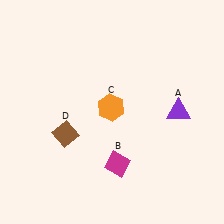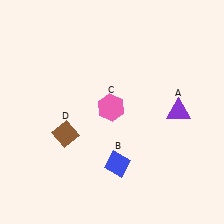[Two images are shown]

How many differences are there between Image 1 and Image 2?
There are 2 differences between the two images.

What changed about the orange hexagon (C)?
In Image 1, C is orange. In Image 2, it changed to pink.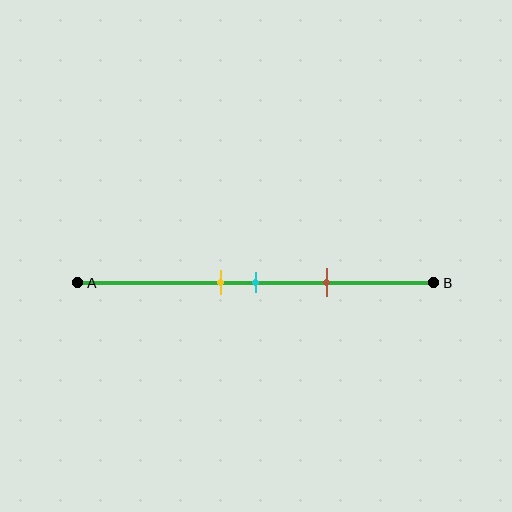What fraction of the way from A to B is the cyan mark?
The cyan mark is approximately 50% (0.5) of the way from A to B.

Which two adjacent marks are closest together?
The yellow and cyan marks are the closest adjacent pair.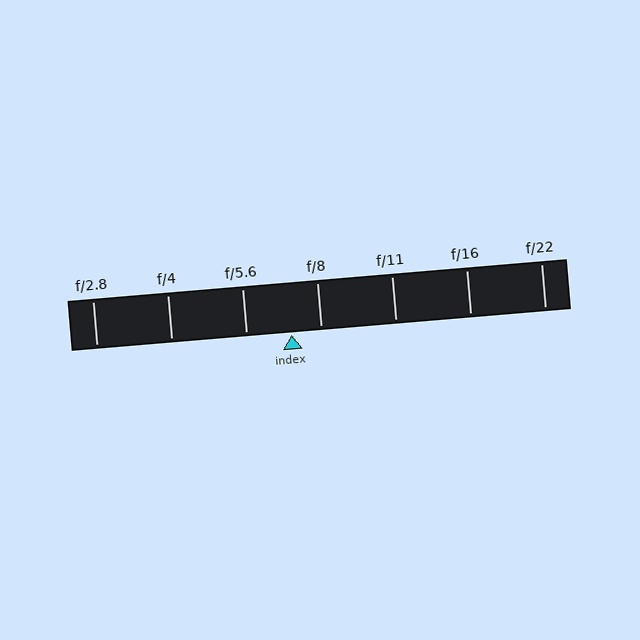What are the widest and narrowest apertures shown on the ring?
The widest aperture shown is f/2.8 and the narrowest is f/22.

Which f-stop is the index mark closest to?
The index mark is closest to f/8.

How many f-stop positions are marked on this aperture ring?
There are 7 f-stop positions marked.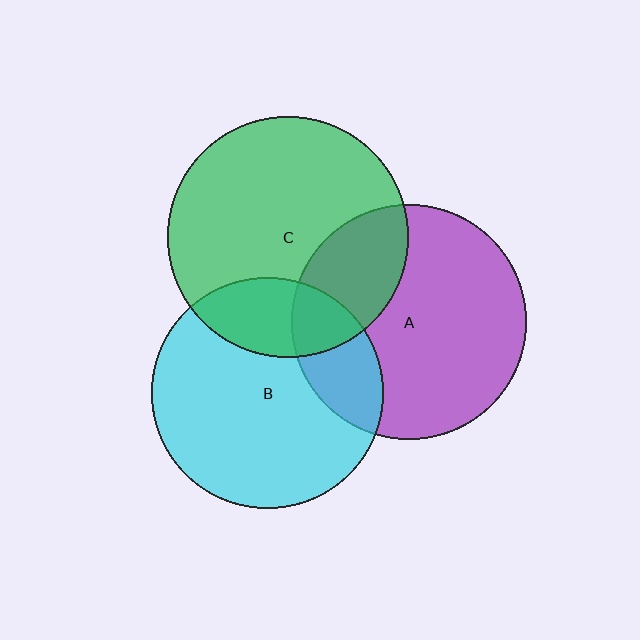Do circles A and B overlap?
Yes.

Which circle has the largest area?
Circle C (green).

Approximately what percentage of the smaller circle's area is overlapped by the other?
Approximately 20%.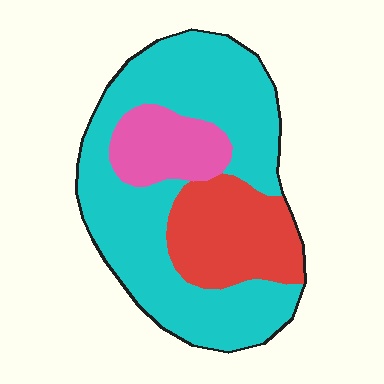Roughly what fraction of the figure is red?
Red takes up less than a quarter of the figure.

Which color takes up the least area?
Pink, at roughly 15%.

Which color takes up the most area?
Cyan, at roughly 65%.